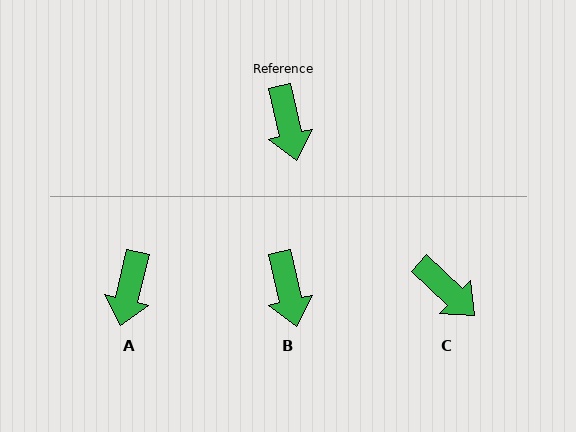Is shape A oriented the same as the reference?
No, it is off by about 26 degrees.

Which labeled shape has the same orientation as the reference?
B.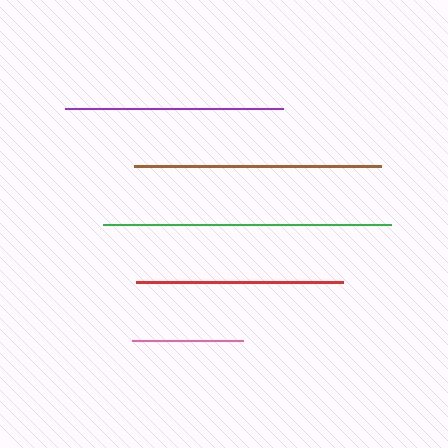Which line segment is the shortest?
The pink line is the shortest at approximately 111 pixels.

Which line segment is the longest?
The green line is the longest at approximately 287 pixels.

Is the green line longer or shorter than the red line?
The green line is longer than the red line.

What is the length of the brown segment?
The brown segment is approximately 247 pixels long.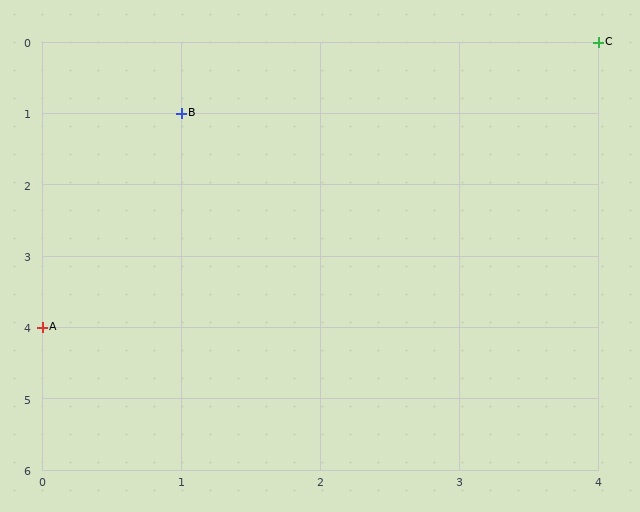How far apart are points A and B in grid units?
Points A and B are 1 column and 3 rows apart (about 3.2 grid units diagonally).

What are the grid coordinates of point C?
Point C is at grid coordinates (4, 0).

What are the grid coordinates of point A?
Point A is at grid coordinates (0, 4).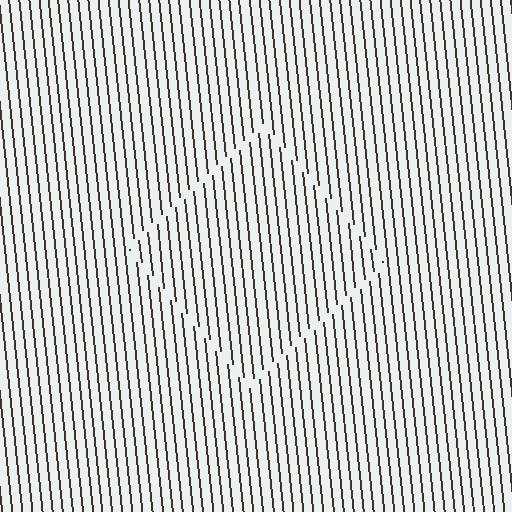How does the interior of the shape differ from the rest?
The interior of the shape contains the same grating, shifted by half a period — the contour is defined by the phase discontinuity where line-ends from the inner and outer gratings abut.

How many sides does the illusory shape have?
4 sides — the line-ends trace a square.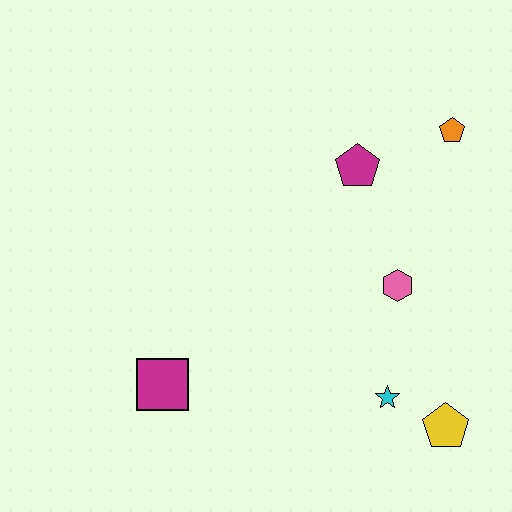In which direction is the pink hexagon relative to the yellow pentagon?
The pink hexagon is above the yellow pentagon.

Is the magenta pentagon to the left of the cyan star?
Yes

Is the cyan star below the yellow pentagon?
No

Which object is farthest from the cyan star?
The orange pentagon is farthest from the cyan star.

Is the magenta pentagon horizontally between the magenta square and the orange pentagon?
Yes